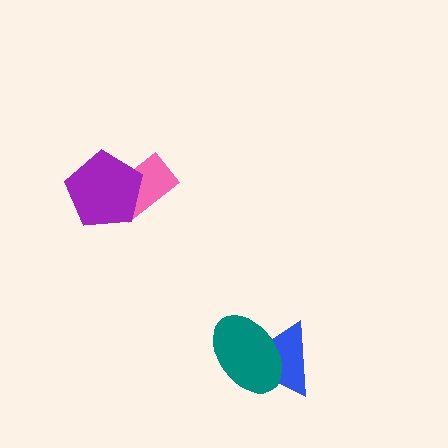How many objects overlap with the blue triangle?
1 object overlaps with the blue triangle.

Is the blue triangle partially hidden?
Yes, it is partially covered by another shape.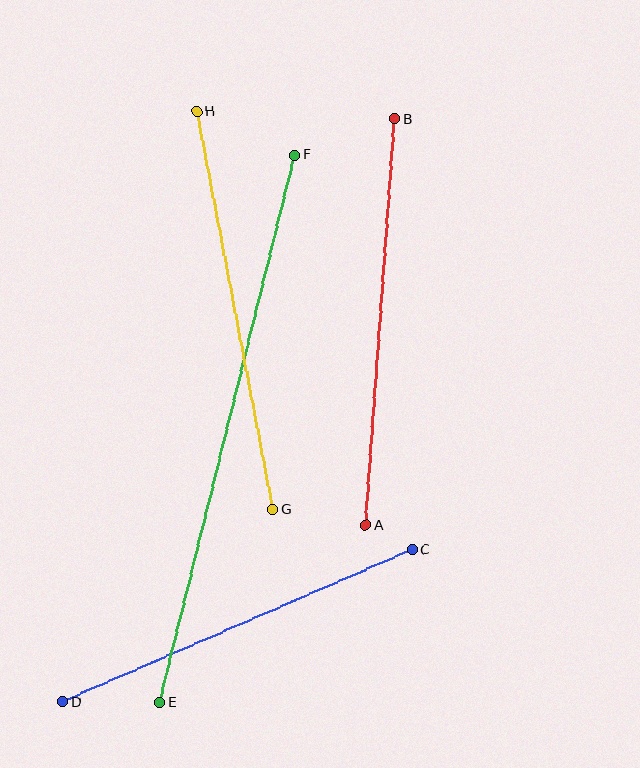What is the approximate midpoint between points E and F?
The midpoint is at approximately (227, 429) pixels.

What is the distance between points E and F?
The distance is approximately 564 pixels.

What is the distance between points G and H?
The distance is approximately 406 pixels.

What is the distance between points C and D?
The distance is approximately 381 pixels.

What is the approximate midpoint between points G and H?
The midpoint is at approximately (235, 311) pixels.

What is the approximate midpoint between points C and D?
The midpoint is at approximately (237, 626) pixels.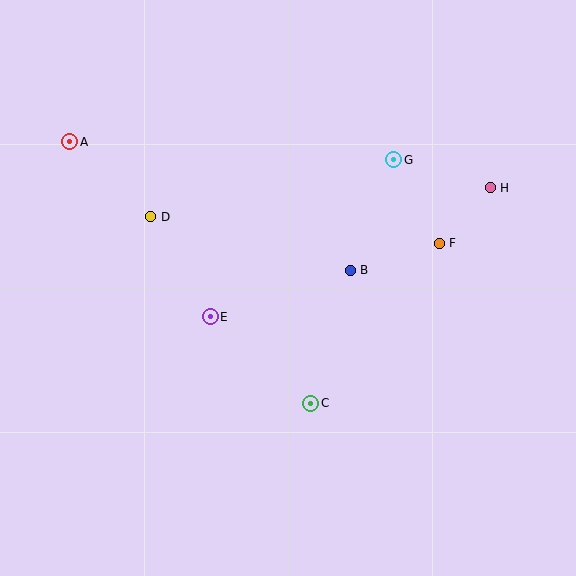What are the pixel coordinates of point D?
Point D is at (151, 217).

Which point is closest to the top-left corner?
Point A is closest to the top-left corner.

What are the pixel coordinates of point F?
Point F is at (439, 243).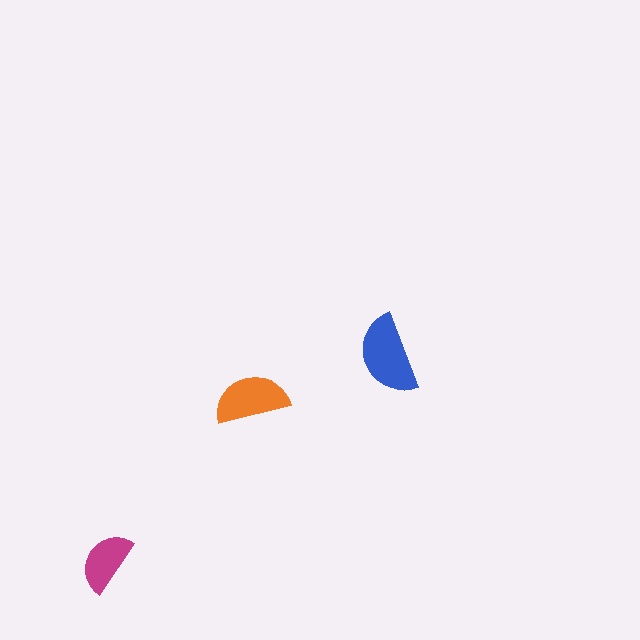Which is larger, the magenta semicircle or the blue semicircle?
The blue one.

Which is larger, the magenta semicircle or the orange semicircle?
The orange one.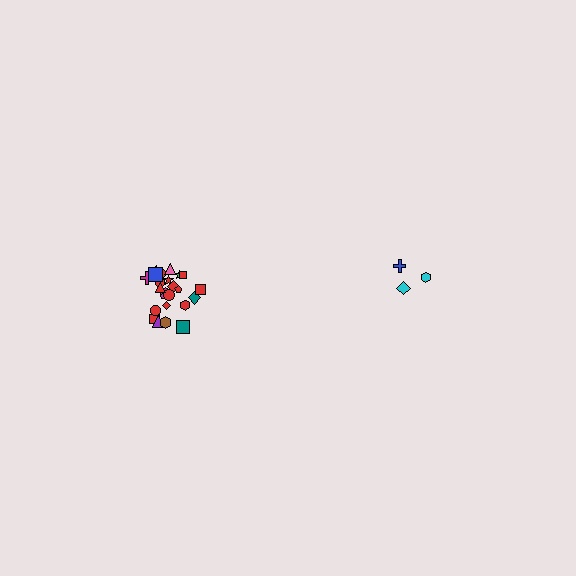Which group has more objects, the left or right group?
The left group.